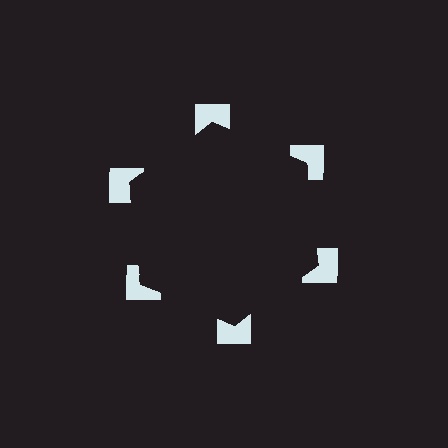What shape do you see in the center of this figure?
An illusory hexagon — its edges are inferred from the aligned wedge cuts in the notched squares, not physically drawn.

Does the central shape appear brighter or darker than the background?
It typically appears slightly darker than the background, even though no actual brightness change is drawn.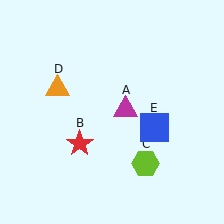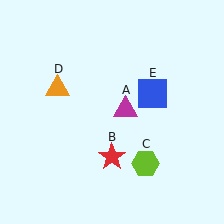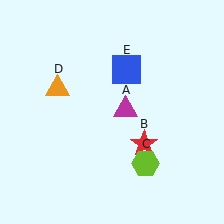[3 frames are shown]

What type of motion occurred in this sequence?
The red star (object B), blue square (object E) rotated counterclockwise around the center of the scene.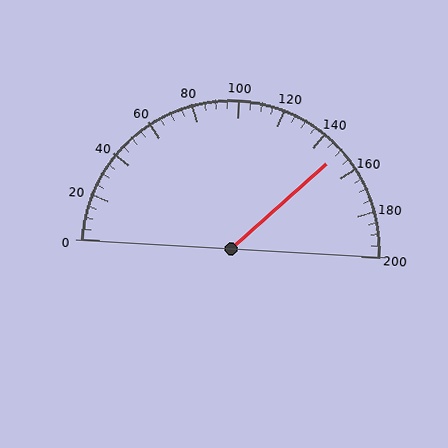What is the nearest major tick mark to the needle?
The nearest major tick mark is 160.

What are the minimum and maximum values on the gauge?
The gauge ranges from 0 to 200.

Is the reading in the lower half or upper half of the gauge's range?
The reading is in the upper half of the range (0 to 200).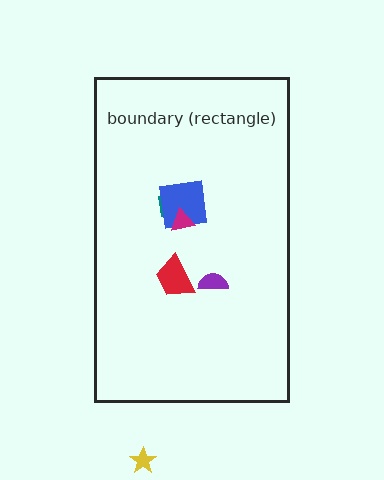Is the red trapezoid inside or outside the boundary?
Inside.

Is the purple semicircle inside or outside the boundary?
Inside.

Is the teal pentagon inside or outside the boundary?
Inside.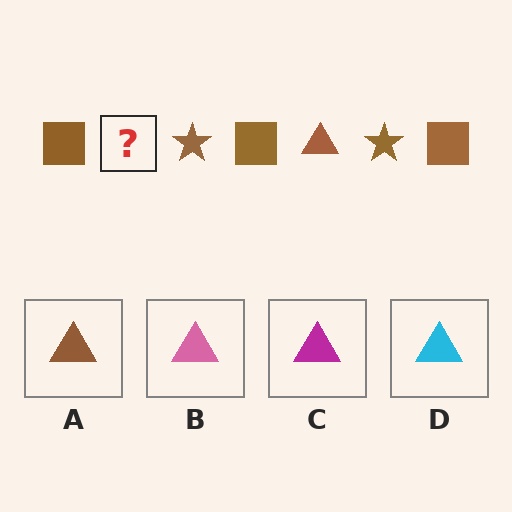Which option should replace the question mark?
Option A.